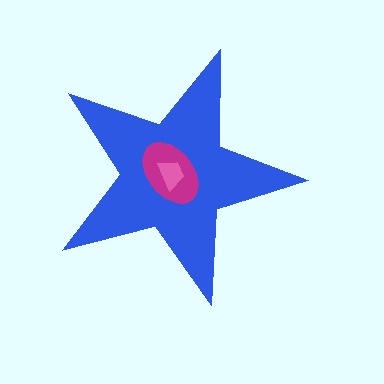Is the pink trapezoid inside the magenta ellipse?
Yes.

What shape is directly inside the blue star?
The magenta ellipse.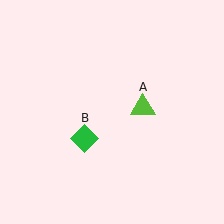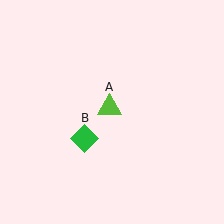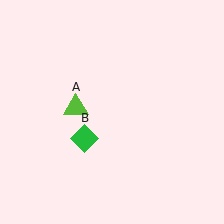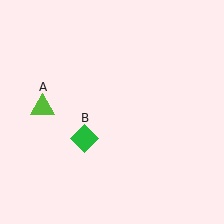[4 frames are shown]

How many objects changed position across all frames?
1 object changed position: lime triangle (object A).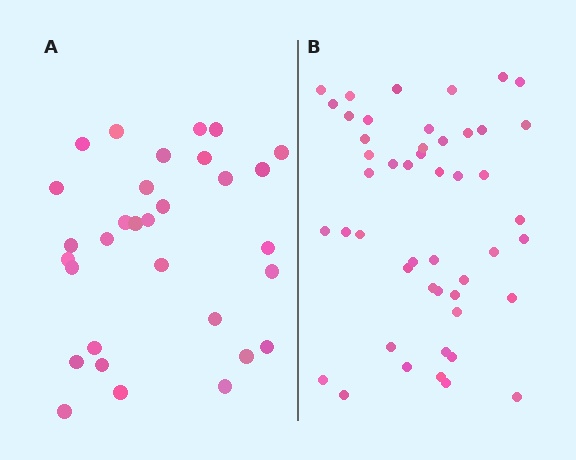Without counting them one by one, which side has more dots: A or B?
Region B (the right region) has more dots.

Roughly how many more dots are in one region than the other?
Region B has approximately 15 more dots than region A.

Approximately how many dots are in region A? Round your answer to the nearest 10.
About 30 dots. (The exact count is 31, which rounds to 30.)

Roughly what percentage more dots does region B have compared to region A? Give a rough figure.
About 55% more.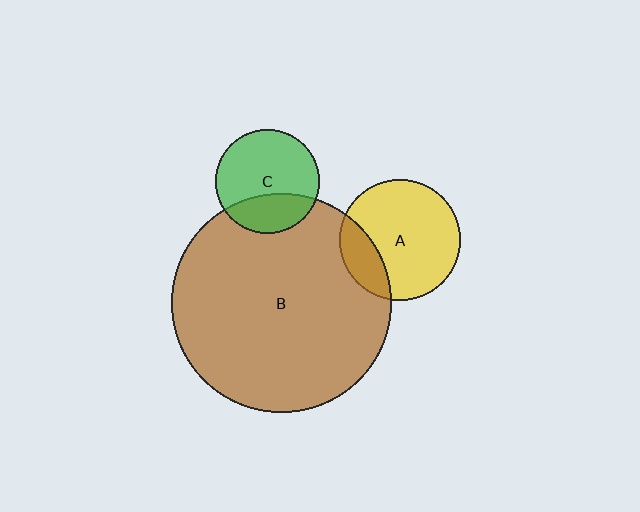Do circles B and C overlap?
Yes.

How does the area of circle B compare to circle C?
Approximately 4.4 times.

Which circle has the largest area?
Circle B (brown).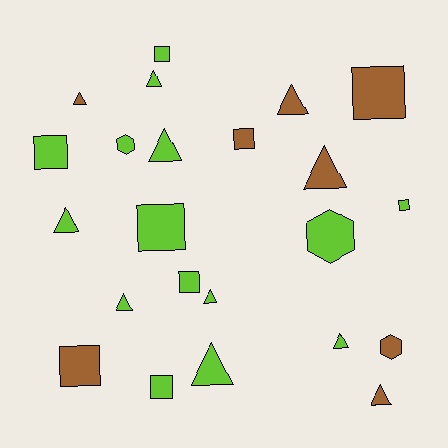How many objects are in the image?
There are 23 objects.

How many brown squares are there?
There are 3 brown squares.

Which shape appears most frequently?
Triangle, with 11 objects.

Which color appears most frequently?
Lime, with 15 objects.